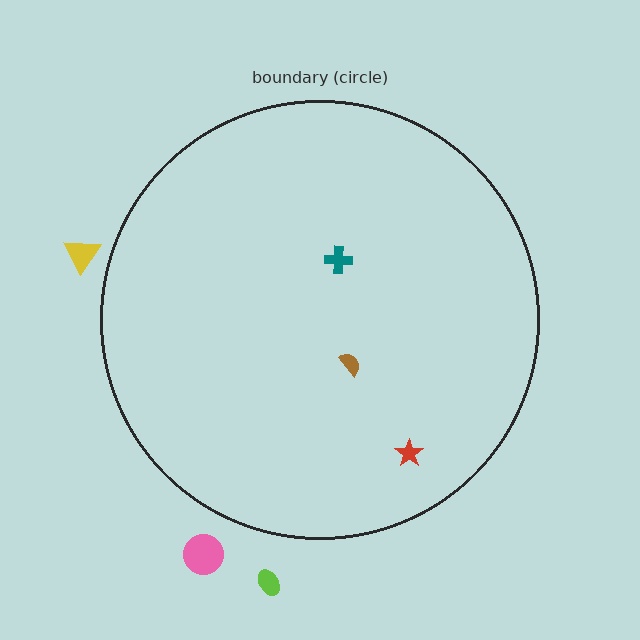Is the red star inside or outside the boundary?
Inside.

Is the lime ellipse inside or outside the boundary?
Outside.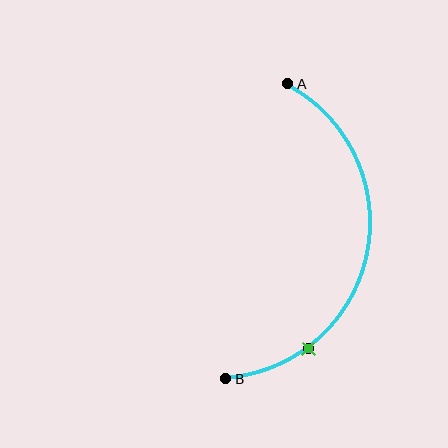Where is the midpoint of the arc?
The arc midpoint is the point on the curve farthest from the straight line joining A and B. It sits to the right of that line.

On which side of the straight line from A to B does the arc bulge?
The arc bulges to the right of the straight line connecting A and B.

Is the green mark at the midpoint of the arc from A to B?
No. The green mark lies on the arc but is closer to endpoint B. The arc midpoint would be at the point on the curve equidistant along the arc from both A and B.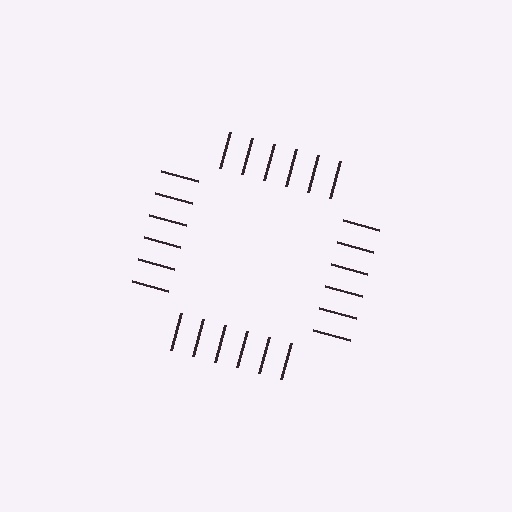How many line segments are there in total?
24 — 6 along each of the 4 edges.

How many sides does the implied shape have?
4 sides — the line-ends trace a square.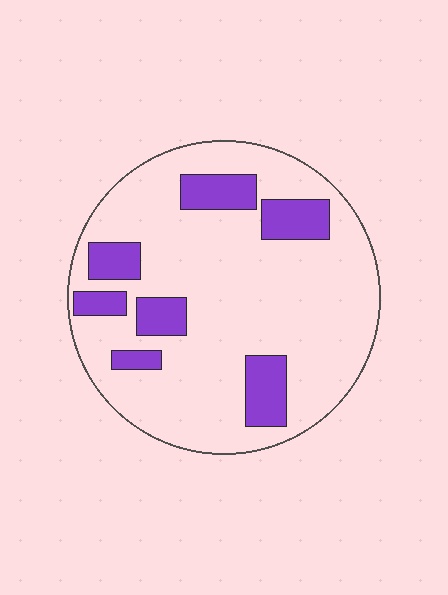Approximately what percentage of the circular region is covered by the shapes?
Approximately 20%.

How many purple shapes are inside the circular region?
7.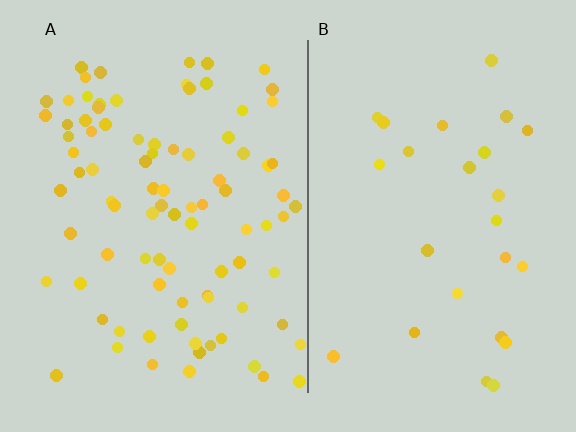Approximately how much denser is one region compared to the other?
Approximately 3.4× — region A over region B.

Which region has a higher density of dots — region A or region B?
A (the left).